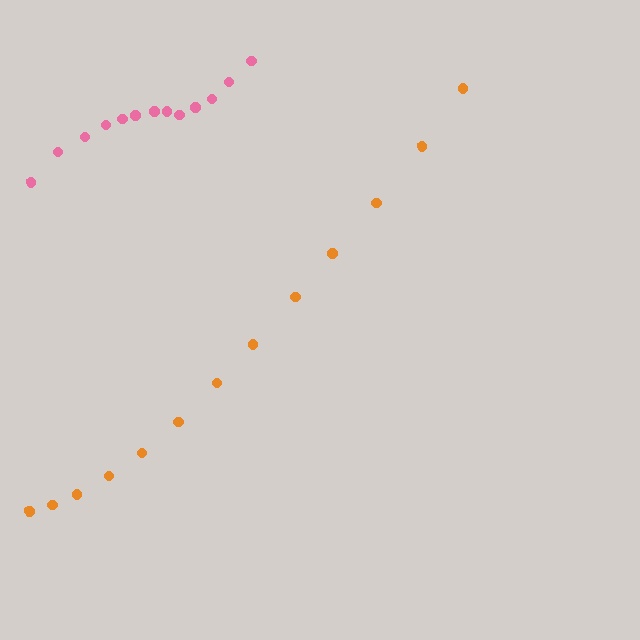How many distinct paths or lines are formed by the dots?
There are 2 distinct paths.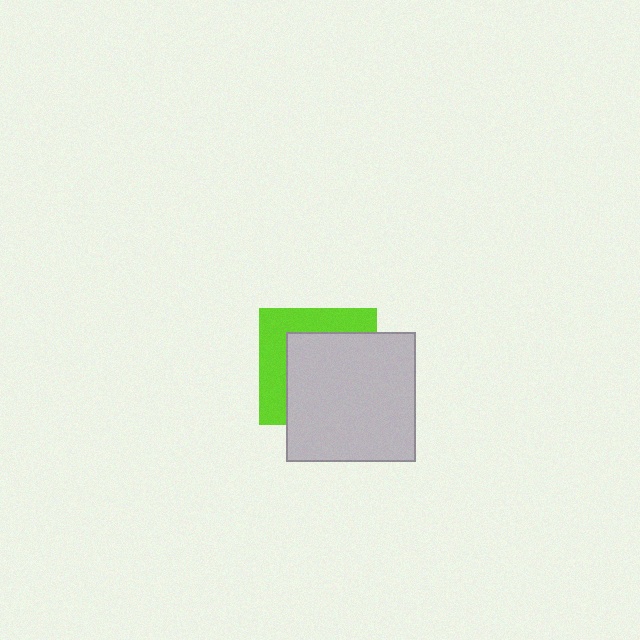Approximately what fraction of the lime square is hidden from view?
Roughly 62% of the lime square is hidden behind the light gray square.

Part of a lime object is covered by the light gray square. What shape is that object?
It is a square.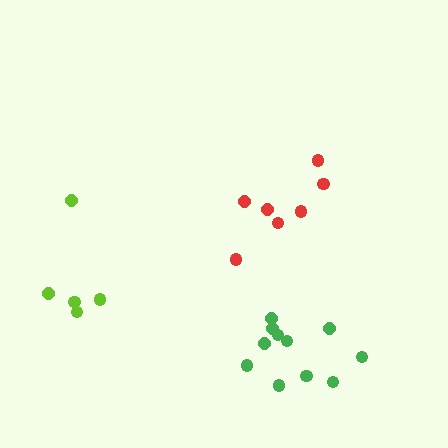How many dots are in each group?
Group 1: 7 dots, Group 2: 5 dots, Group 3: 11 dots (23 total).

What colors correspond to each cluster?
The clusters are colored: red, lime, green.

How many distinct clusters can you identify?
There are 3 distinct clusters.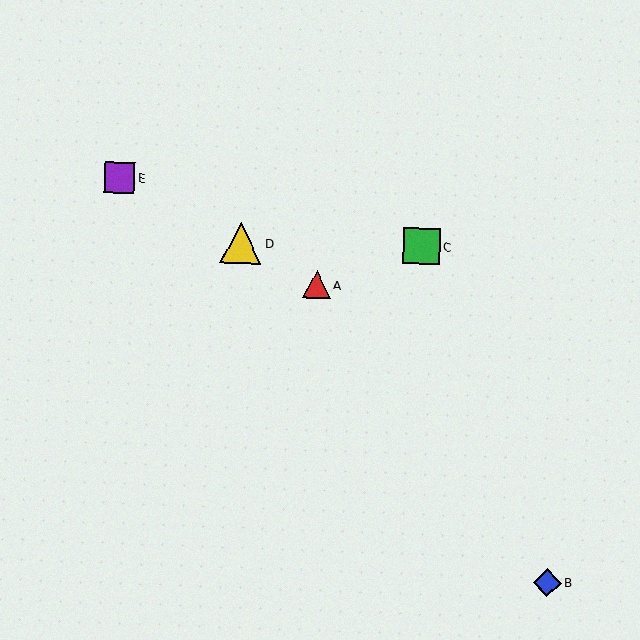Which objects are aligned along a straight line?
Objects A, D, E are aligned along a straight line.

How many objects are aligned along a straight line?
3 objects (A, D, E) are aligned along a straight line.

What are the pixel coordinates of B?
Object B is at (547, 583).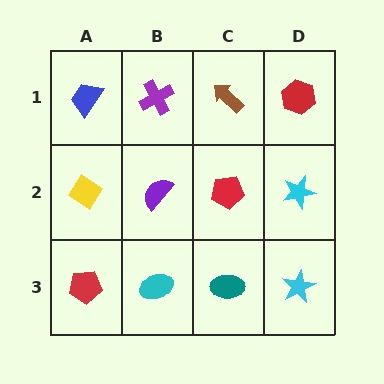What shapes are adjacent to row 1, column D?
A cyan star (row 2, column D), a brown arrow (row 1, column C).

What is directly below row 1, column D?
A cyan star.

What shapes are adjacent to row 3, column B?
A purple semicircle (row 2, column B), a red pentagon (row 3, column A), a teal ellipse (row 3, column C).